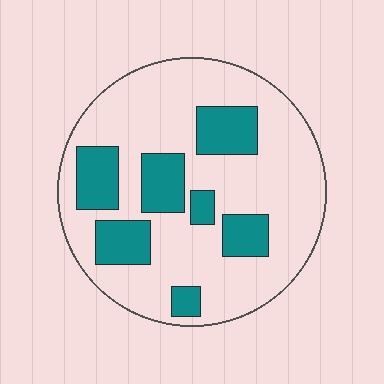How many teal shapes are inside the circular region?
7.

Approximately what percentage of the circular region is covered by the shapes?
Approximately 25%.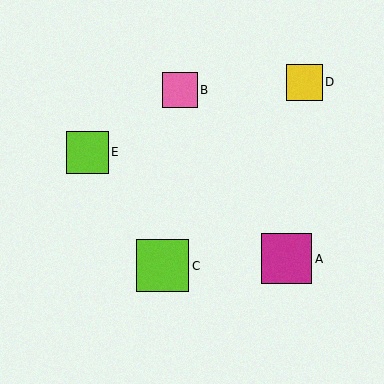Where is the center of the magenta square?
The center of the magenta square is at (287, 259).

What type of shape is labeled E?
Shape E is a lime square.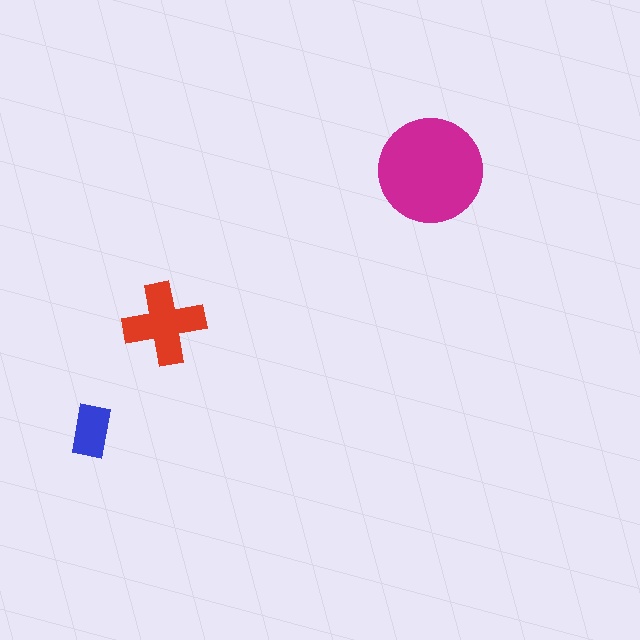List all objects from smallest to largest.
The blue rectangle, the red cross, the magenta circle.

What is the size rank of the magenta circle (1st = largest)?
1st.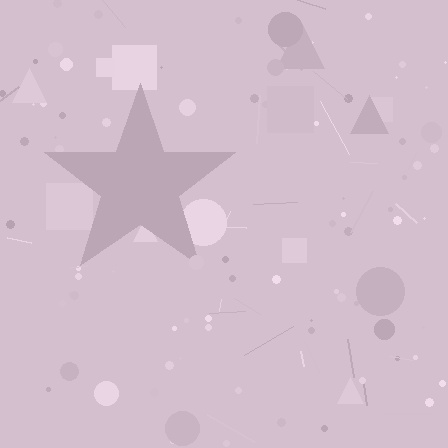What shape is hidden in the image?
A star is hidden in the image.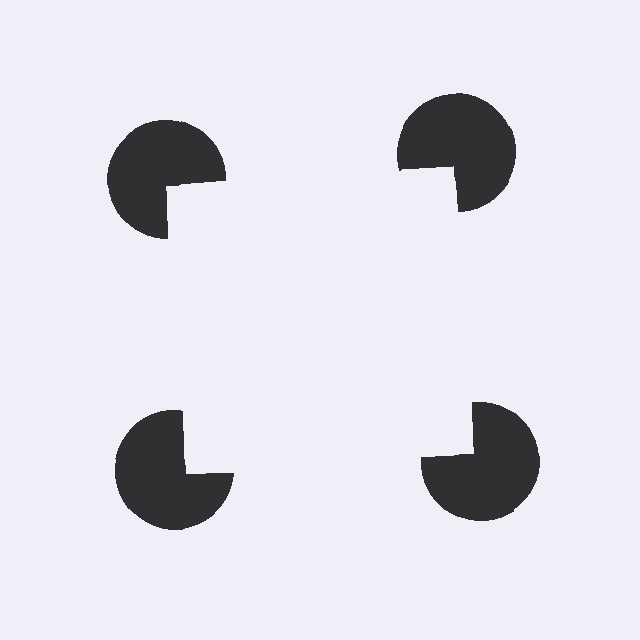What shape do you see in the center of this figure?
An illusory square — its edges are inferred from the aligned wedge cuts in the pac-man discs, not physically drawn.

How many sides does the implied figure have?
4 sides.